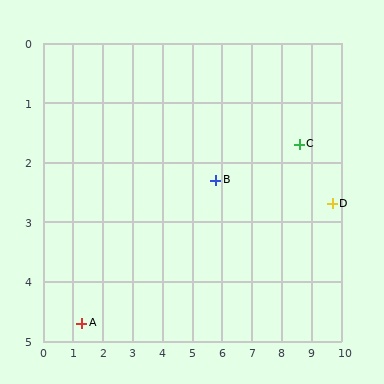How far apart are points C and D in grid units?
Points C and D are about 1.5 grid units apart.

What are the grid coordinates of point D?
Point D is at approximately (9.7, 2.7).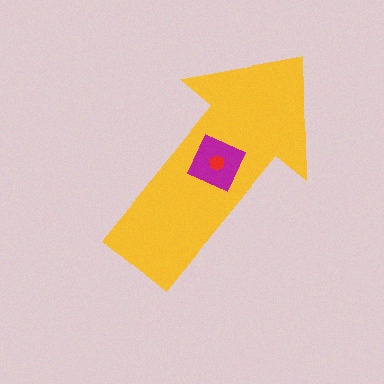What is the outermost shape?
The yellow arrow.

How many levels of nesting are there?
3.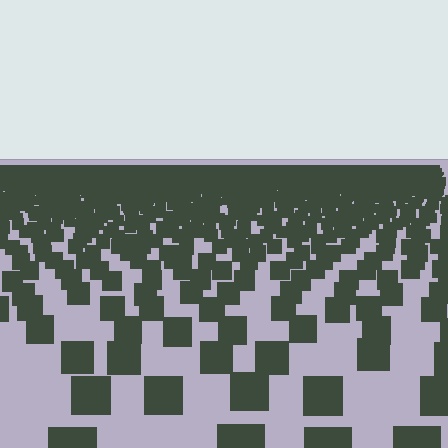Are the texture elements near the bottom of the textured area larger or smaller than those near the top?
Larger. Near the bottom, elements are closer to the viewer and appear at a bigger on-screen size.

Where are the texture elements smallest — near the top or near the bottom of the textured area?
Near the top.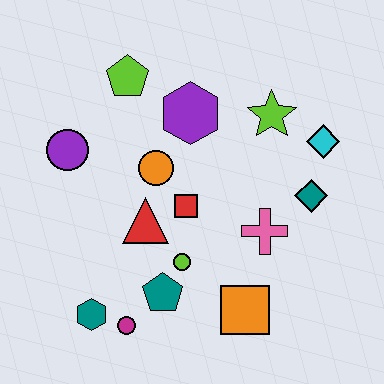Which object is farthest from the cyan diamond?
The teal hexagon is farthest from the cyan diamond.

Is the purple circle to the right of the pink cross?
No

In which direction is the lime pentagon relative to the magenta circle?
The lime pentagon is above the magenta circle.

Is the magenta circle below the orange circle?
Yes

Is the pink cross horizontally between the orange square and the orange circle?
No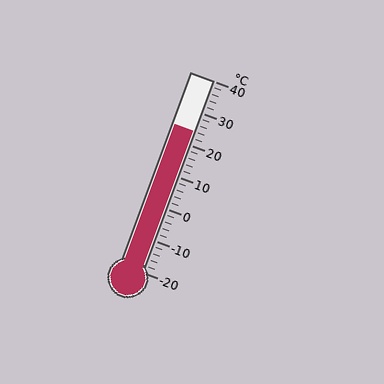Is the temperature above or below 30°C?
The temperature is below 30°C.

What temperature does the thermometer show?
The thermometer shows approximately 24°C.